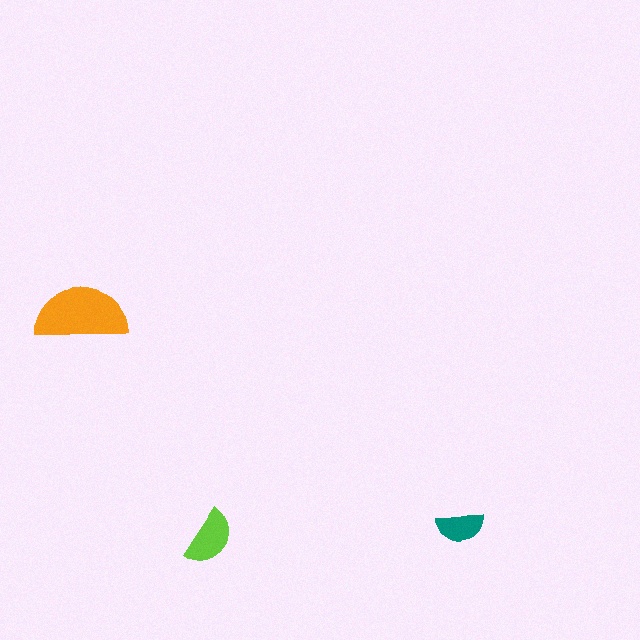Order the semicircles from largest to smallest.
the orange one, the lime one, the teal one.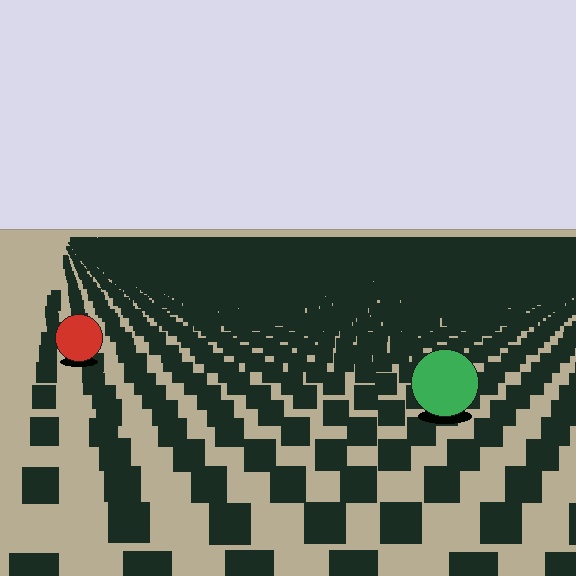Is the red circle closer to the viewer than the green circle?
No. The green circle is closer — you can tell from the texture gradient: the ground texture is coarser near it.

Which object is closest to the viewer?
The green circle is closest. The texture marks near it are larger and more spread out.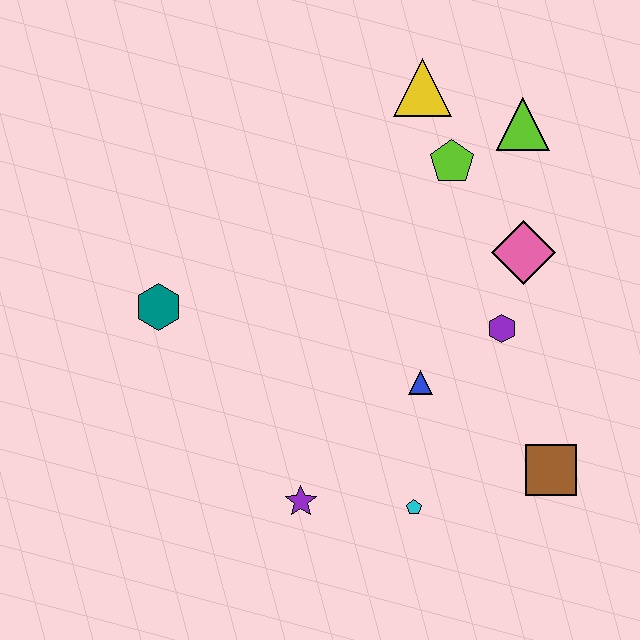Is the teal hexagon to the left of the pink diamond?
Yes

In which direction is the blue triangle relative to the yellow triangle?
The blue triangle is below the yellow triangle.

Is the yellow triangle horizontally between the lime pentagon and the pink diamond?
No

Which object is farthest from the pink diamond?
The teal hexagon is farthest from the pink diamond.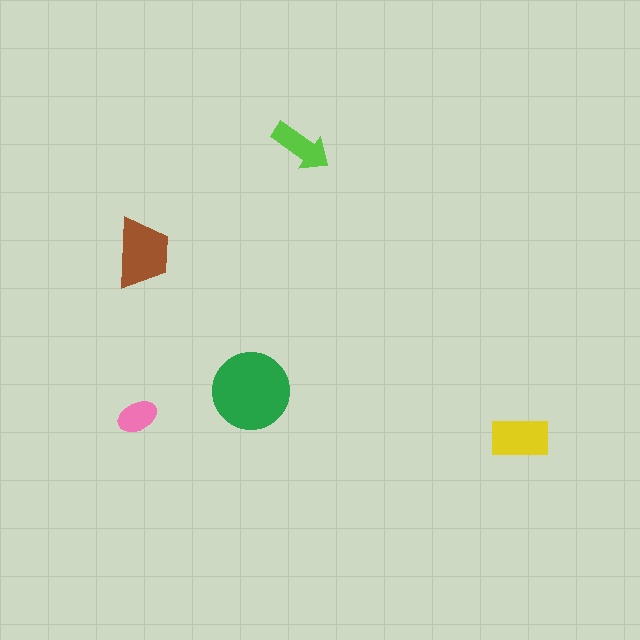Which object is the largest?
The green circle.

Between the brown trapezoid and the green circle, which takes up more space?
The green circle.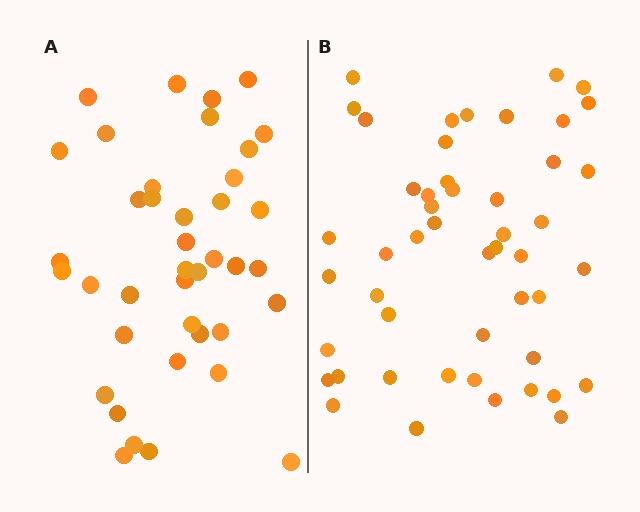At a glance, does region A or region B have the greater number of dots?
Region B (the right region) has more dots.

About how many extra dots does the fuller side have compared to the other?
Region B has roughly 8 or so more dots than region A.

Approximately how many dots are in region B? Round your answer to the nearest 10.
About 50 dots. (The exact count is 49, which rounds to 50.)